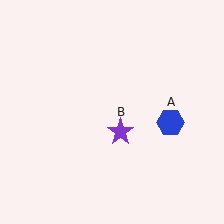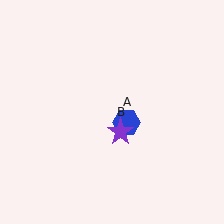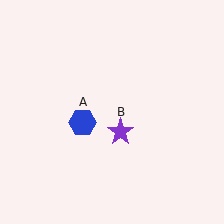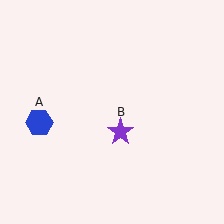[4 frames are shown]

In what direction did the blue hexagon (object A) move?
The blue hexagon (object A) moved left.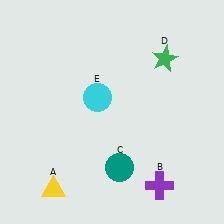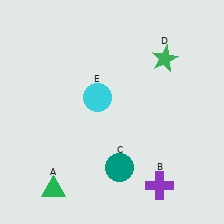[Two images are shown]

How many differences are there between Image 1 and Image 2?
There is 1 difference between the two images.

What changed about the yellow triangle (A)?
In Image 1, A is yellow. In Image 2, it changed to green.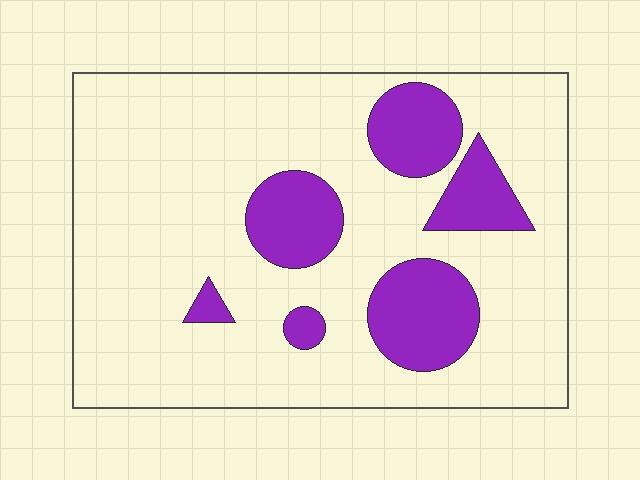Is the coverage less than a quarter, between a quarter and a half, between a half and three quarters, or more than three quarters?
Less than a quarter.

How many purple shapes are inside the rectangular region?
6.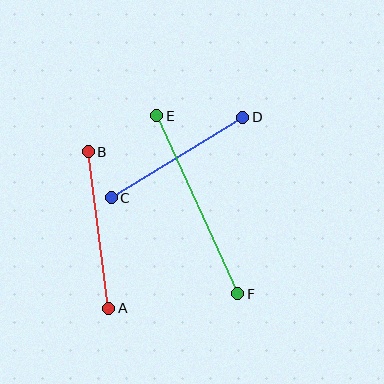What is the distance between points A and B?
The distance is approximately 158 pixels.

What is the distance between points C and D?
The distance is approximately 154 pixels.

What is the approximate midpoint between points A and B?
The midpoint is at approximately (99, 230) pixels.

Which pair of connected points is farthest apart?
Points E and F are farthest apart.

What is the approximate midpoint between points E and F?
The midpoint is at approximately (197, 205) pixels.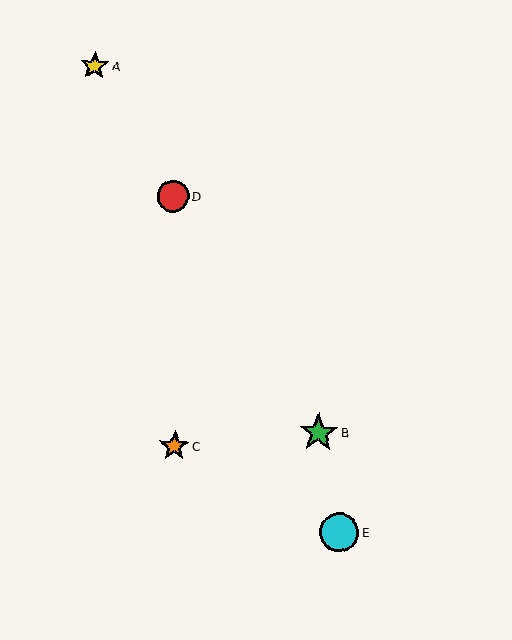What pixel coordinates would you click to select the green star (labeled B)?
Click at (318, 433) to select the green star B.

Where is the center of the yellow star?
The center of the yellow star is at (95, 66).